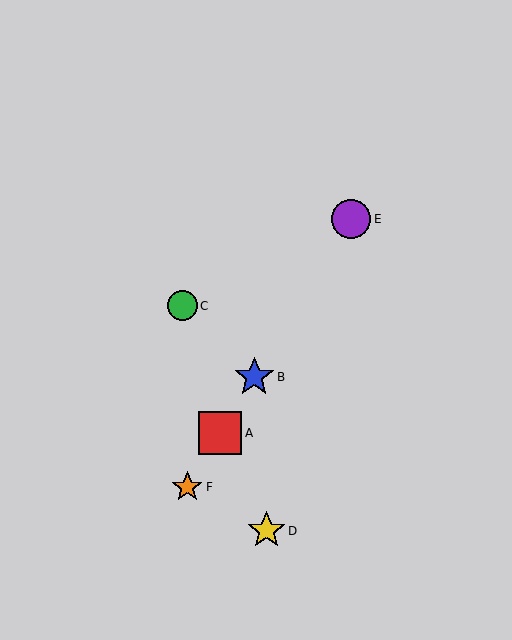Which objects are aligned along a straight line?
Objects A, B, E, F are aligned along a straight line.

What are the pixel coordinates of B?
Object B is at (254, 377).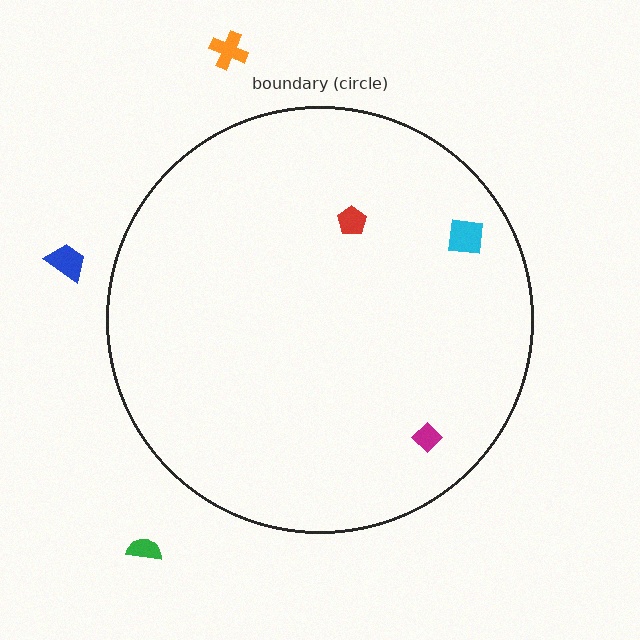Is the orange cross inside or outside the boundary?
Outside.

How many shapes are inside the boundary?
3 inside, 3 outside.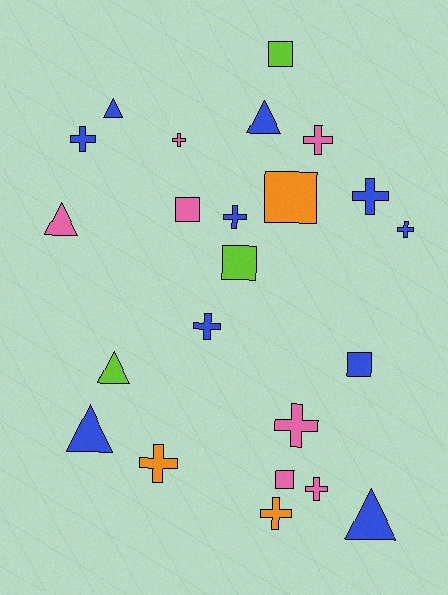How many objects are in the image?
There are 23 objects.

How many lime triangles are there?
There is 1 lime triangle.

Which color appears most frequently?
Blue, with 10 objects.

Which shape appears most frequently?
Cross, with 11 objects.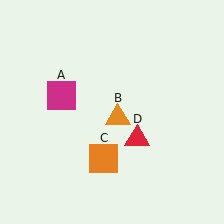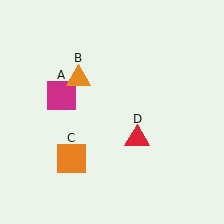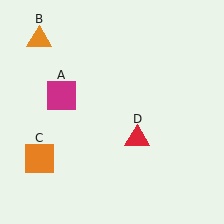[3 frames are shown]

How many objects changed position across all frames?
2 objects changed position: orange triangle (object B), orange square (object C).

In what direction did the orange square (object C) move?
The orange square (object C) moved left.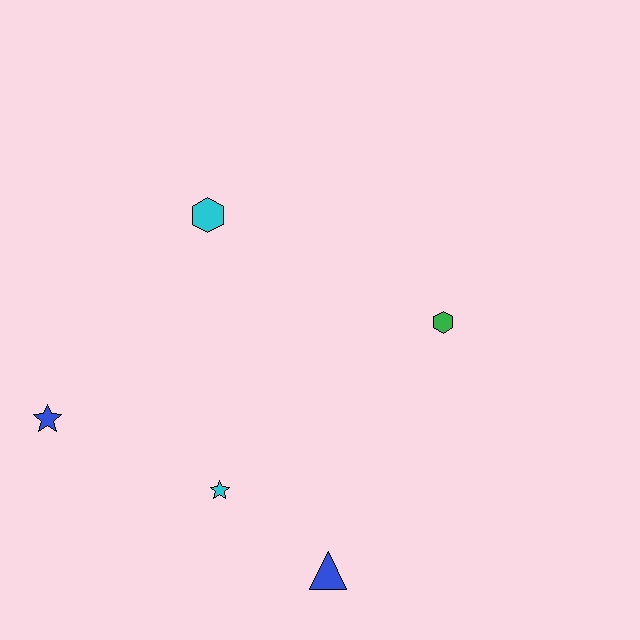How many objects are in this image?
There are 5 objects.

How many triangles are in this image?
There is 1 triangle.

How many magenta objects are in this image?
There are no magenta objects.